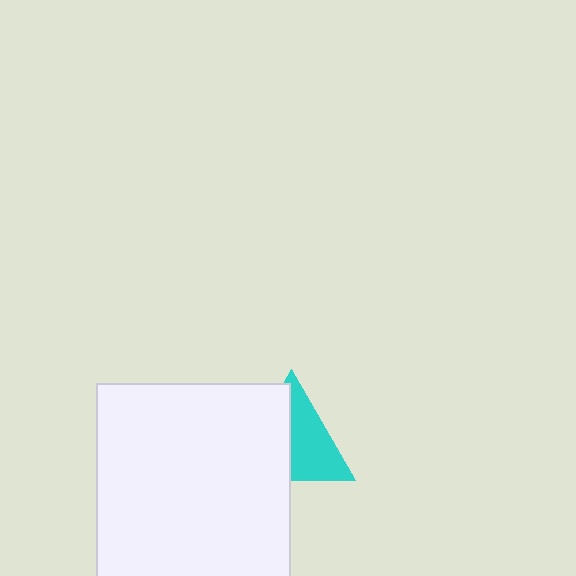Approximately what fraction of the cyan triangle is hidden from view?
Roughly 49% of the cyan triangle is hidden behind the white rectangle.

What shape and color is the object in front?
The object in front is a white rectangle.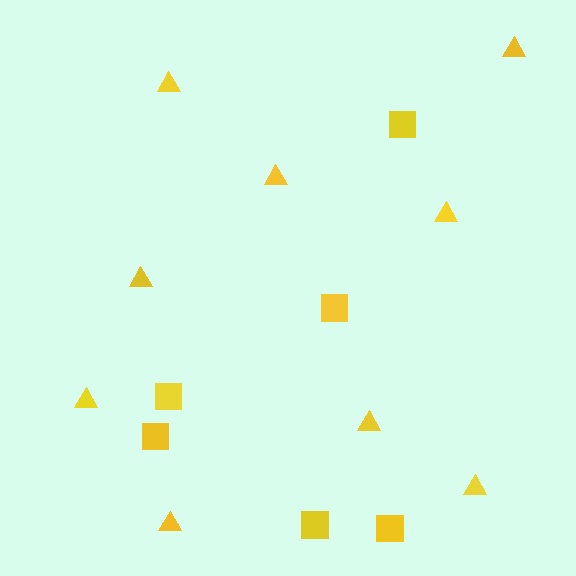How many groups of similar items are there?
There are 2 groups: one group of squares (6) and one group of triangles (9).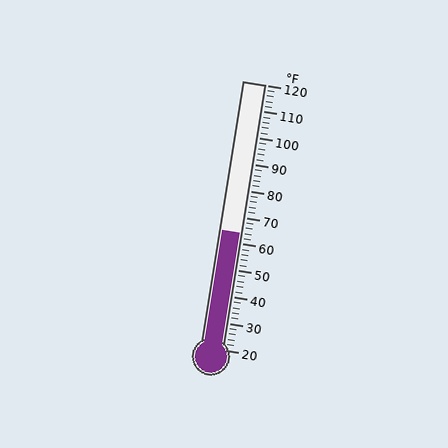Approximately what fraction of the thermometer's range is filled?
The thermometer is filled to approximately 45% of its range.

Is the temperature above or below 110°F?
The temperature is below 110°F.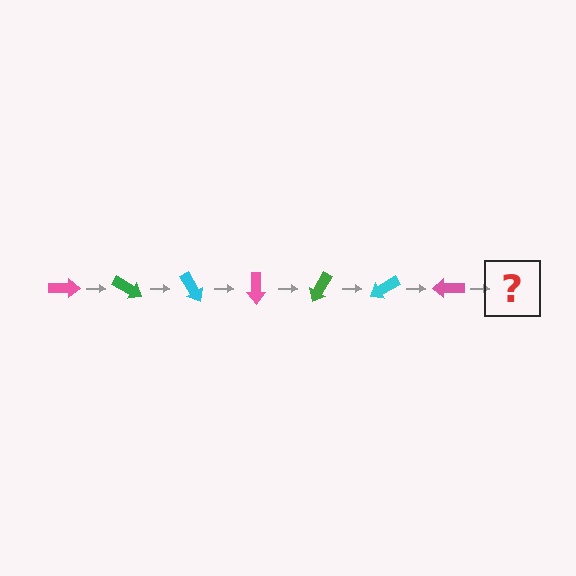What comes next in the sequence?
The next element should be a green arrow, rotated 210 degrees from the start.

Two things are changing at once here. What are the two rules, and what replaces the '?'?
The two rules are that it rotates 30 degrees each step and the color cycles through pink, green, and cyan. The '?' should be a green arrow, rotated 210 degrees from the start.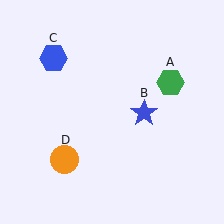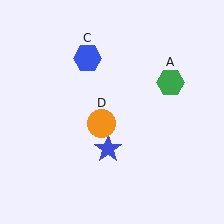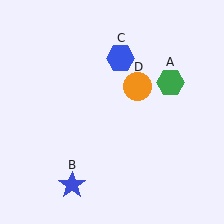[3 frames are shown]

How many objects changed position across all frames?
3 objects changed position: blue star (object B), blue hexagon (object C), orange circle (object D).